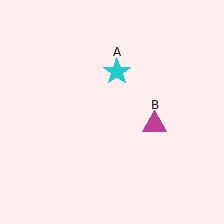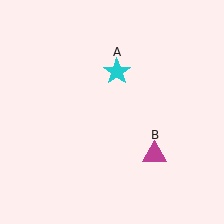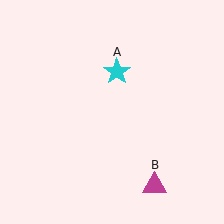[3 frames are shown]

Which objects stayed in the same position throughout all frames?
Cyan star (object A) remained stationary.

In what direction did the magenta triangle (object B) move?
The magenta triangle (object B) moved down.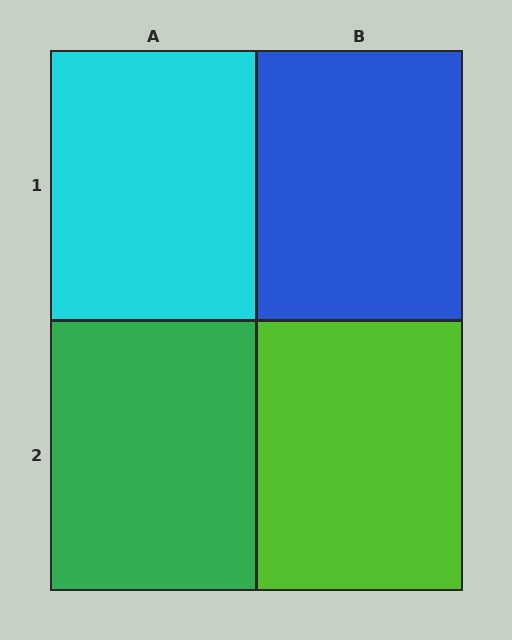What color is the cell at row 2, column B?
Lime.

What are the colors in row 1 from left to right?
Cyan, blue.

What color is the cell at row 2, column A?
Green.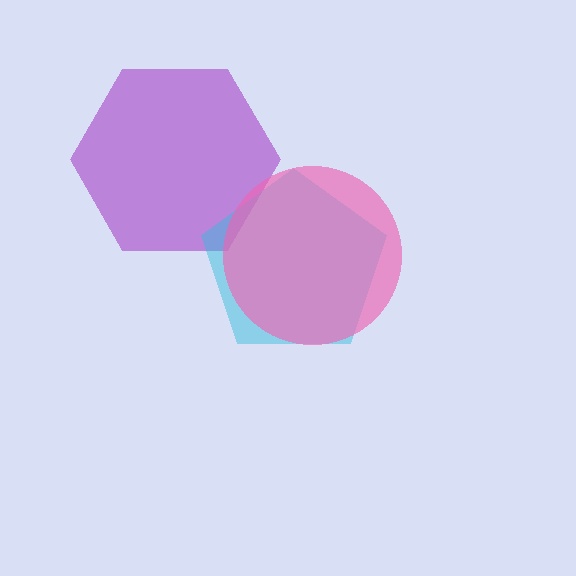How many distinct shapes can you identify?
There are 3 distinct shapes: a purple hexagon, a cyan pentagon, a pink circle.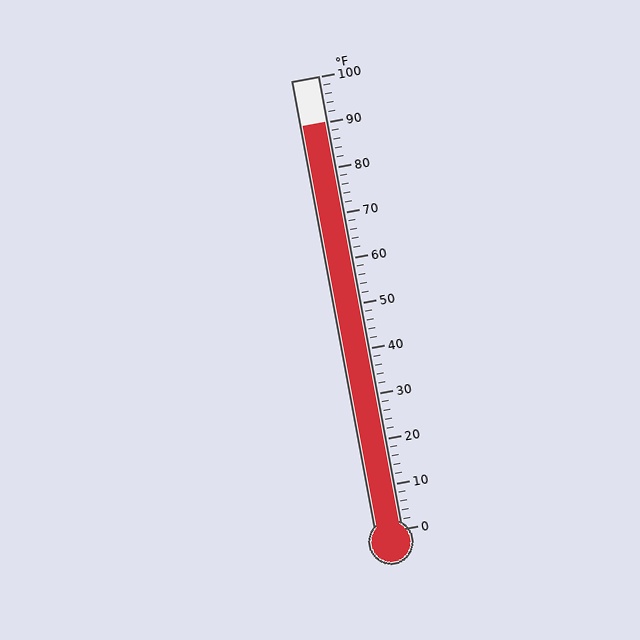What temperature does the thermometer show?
The thermometer shows approximately 90°F.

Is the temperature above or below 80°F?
The temperature is above 80°F.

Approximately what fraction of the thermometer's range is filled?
The thermometer is filled to approximately 90% of its range.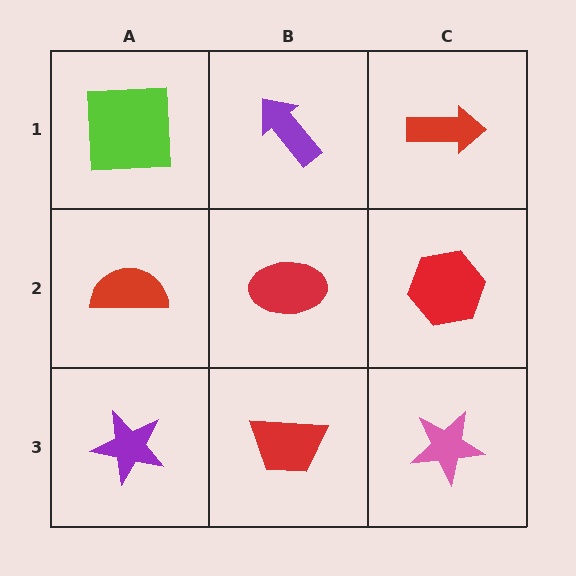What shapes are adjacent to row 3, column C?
A red hexagon (row 2, column C), a red trapezoid (row 3, column B).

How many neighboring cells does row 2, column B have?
4.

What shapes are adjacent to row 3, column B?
A red ellipse (row 2, column B), a purple star (row 3, column A), a pink star (row 3, column C).